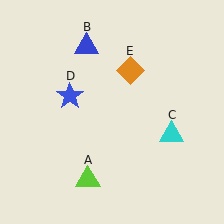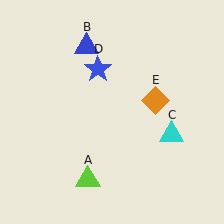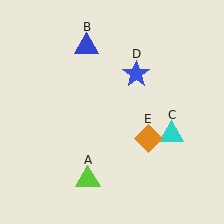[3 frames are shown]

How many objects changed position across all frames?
2 objects changed position: blue star (object D), orange diamond (object E).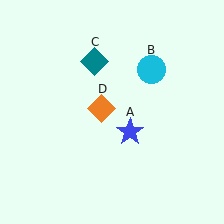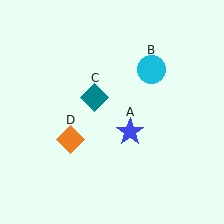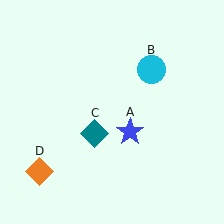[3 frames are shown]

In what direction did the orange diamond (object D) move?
The orange diamond (object D) moved down and to the left.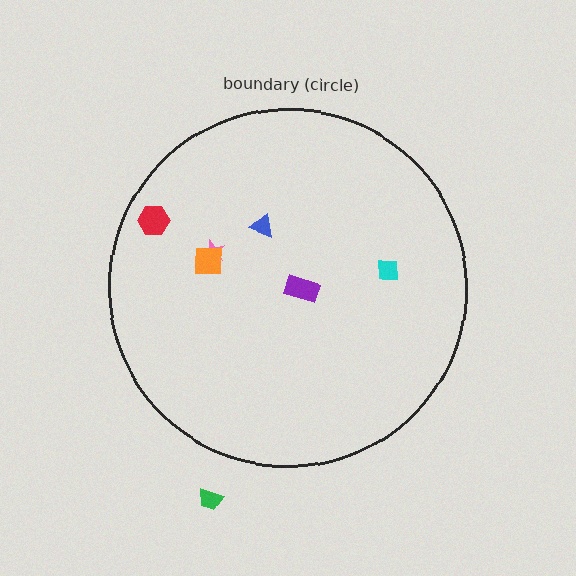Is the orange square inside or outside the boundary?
Inside.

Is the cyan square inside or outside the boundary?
Inside.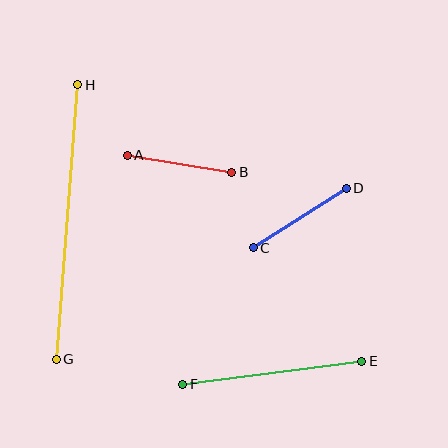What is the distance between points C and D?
The distance is approximately 110 pixels.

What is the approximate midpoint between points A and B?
The midpoint is at approximately (179, 164) pixels.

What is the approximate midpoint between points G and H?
The midpoint is at approximately (67, 222) pixels.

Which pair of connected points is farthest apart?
Points G and H are farthest apart.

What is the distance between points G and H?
The distance is approximately 275 pixels.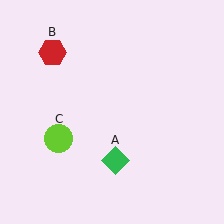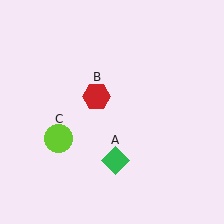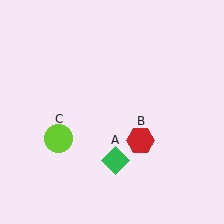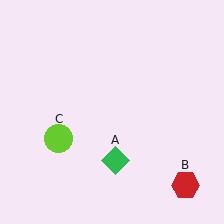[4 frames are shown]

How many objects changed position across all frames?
1 object changed position: red hexagon (object B).